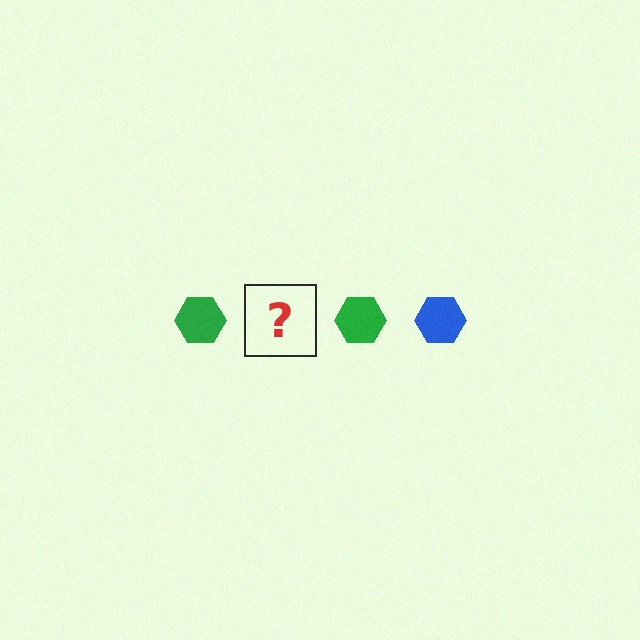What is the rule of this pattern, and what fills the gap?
The rule is that the pattern cycles through green, blue hexagons. The gap should be filled with a blue hexagon.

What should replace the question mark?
The question mark should be replaced with a blue hexagon.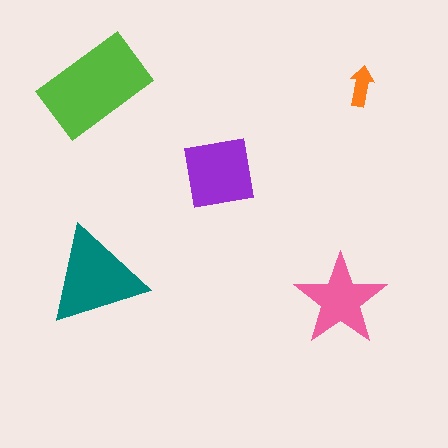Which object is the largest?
The lime rectangle.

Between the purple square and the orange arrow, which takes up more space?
The purple square.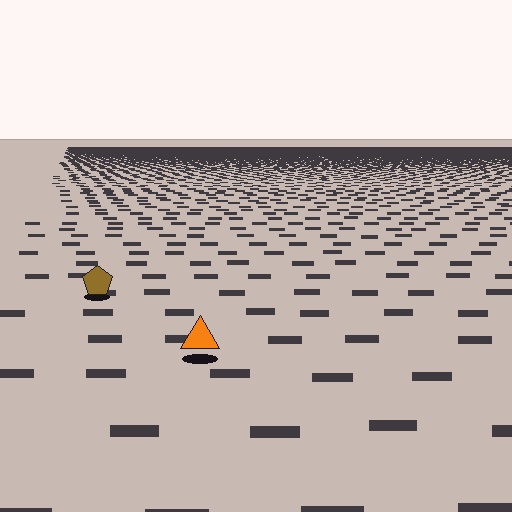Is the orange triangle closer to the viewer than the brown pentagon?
Yes. The orange triangle is closer — you can tell from the texture gradient: the ground texture is coarser near it.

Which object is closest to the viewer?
The orange triangle is closest. The texture marks near it are larger and more spread out.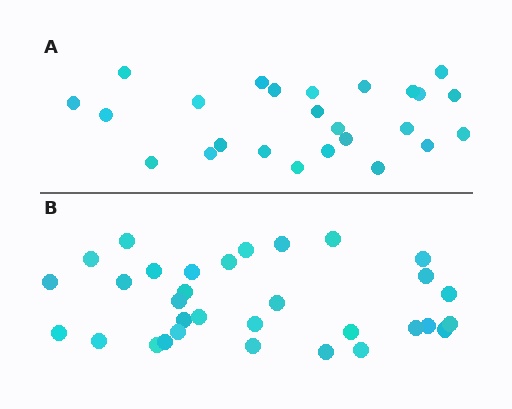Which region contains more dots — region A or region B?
Region B (the bottom region) has more dots.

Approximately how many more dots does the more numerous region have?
Region B has roughly 8 or so more dots than region A.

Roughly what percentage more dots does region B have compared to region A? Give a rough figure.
About 30% more.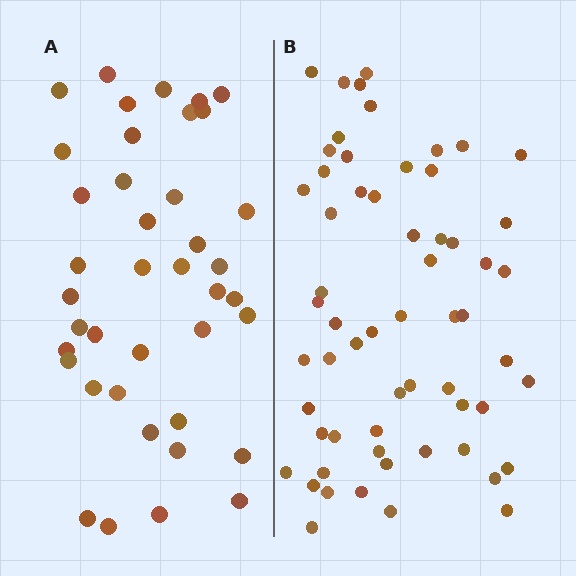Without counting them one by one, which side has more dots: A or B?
Region B (the right region) has more dots.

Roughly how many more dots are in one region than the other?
Region B has approximately 20 more dots than region A.